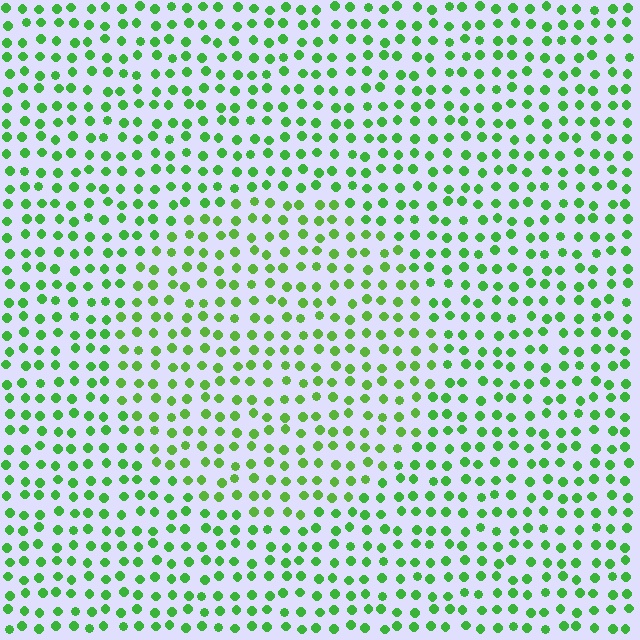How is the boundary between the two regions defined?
The boundary is defined purely by a slight shift in hue (about 16 degrees). Spacing, size, and orientation are identical on both sides.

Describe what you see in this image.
The image is filled with small green elements in a uniform arrangement. A circle-shaped region is visible where the elements are tinted to a slightly different hue, forming a subtle color boundary.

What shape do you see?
I see a circle.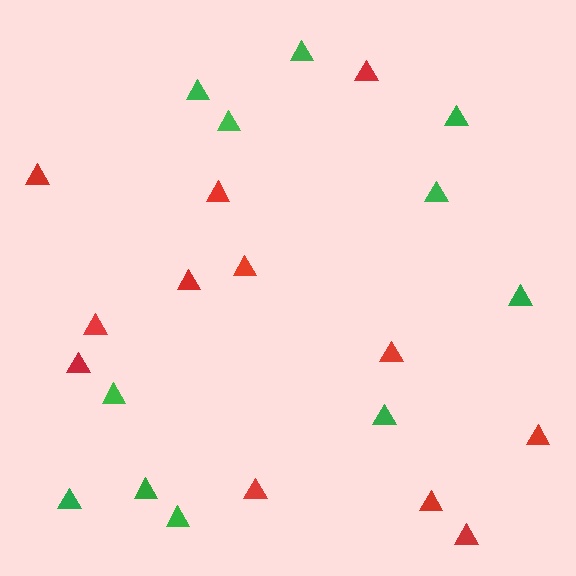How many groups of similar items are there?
There are 2 groups: one group of green triangles (11) and one group of red triangles (12).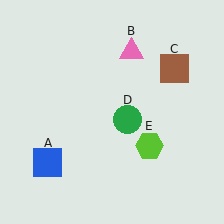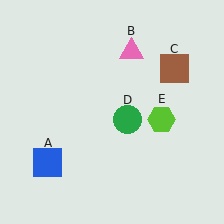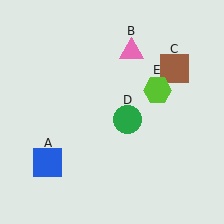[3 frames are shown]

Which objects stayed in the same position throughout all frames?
Blue square (object A) and pink triangle (object B) and brown square (object C) and green circle (object D) remained stationary.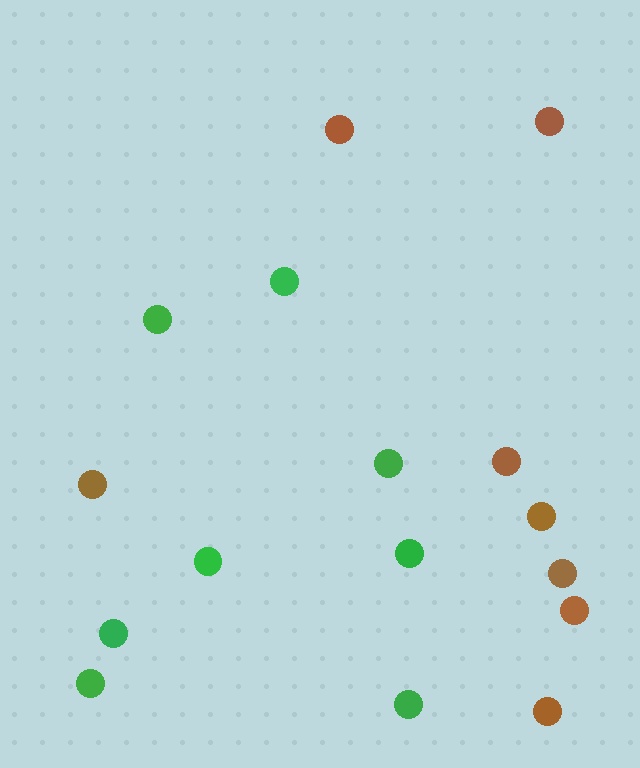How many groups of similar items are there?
There are 2 groups: one group of green circles (8) and one group of brown circles (8).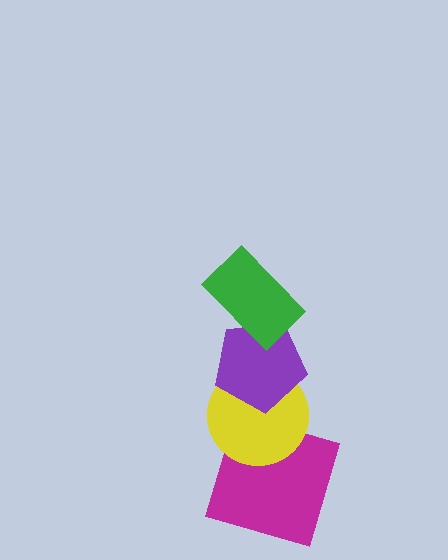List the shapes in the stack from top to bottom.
From top to bottom: the green rectangle, the purple pentagon, the yellow circle, the magenta square.